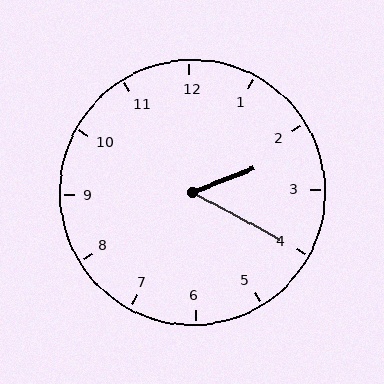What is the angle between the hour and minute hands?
Approximately 50 degrees.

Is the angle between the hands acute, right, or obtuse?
It is acute.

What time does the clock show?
2:20.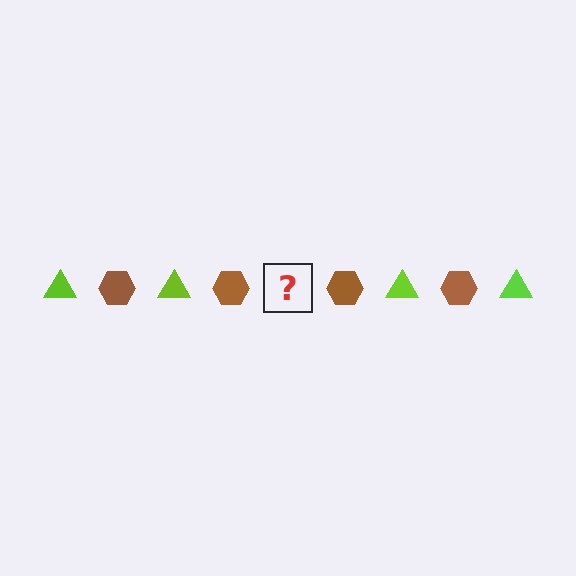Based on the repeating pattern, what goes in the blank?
The blank should be a lime triangle.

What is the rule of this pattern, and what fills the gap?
The rule is that the pattern alternates between lime triangle and brown hexagon. The gap should be filled with a lime triangle.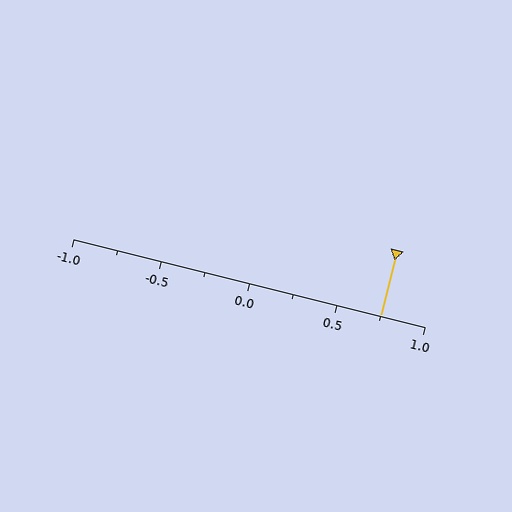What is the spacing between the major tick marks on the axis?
The major ticks are spaced 0.5 apart.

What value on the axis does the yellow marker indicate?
The marker indicates approximately 0.75.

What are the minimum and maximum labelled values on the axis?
The axis runs from -1.0 to 1.0.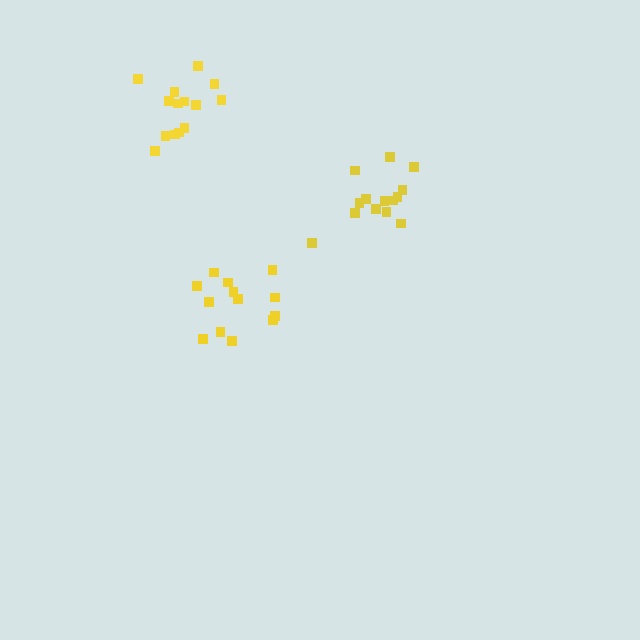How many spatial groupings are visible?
There are 3 spatial groupings.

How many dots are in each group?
Group 1: 14 dots, Group 2: 13 dots, Group 3: 14 dots (41 total).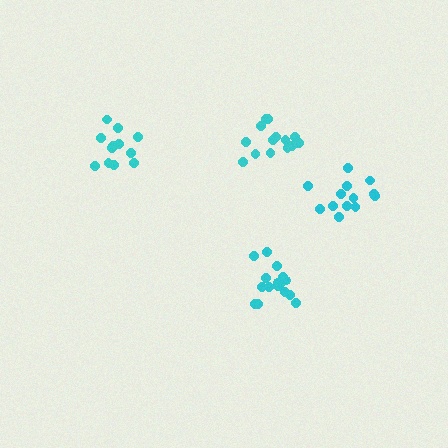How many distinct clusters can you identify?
There are 4 distinct clusters.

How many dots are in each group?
Group 1: 12 dots, Group 2: 17 dots, Group 3: 14 dots, Group 4: 13 dots (56 total).